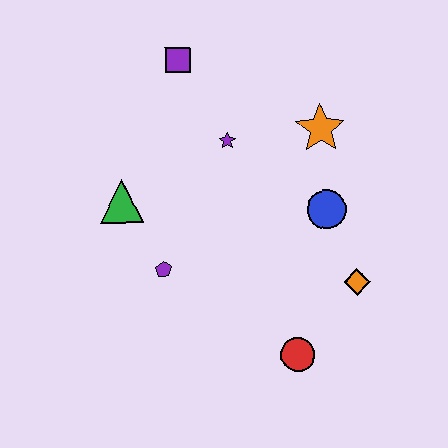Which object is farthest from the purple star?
The red circle is farthest from the purple star.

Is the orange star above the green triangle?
Yes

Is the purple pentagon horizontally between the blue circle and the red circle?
No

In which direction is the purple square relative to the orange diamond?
The purple square is above the orange diamond.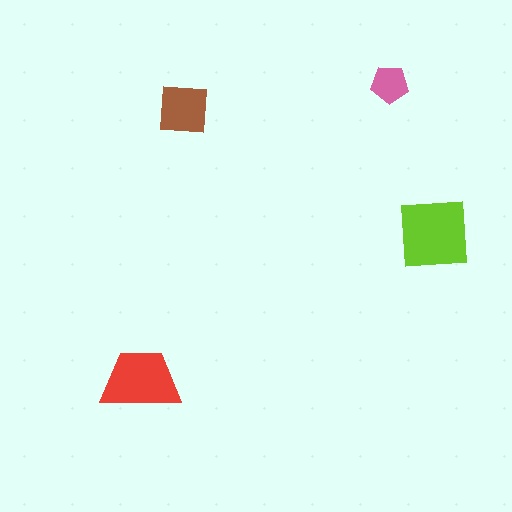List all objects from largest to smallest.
The lime square, the red trapezoid, the brown square, the pink pentagon.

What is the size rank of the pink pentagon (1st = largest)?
4th.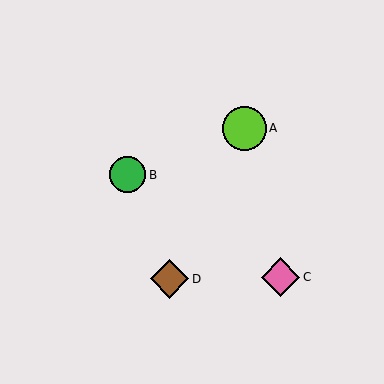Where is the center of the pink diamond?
The center of the pink diamond is at (280, 277).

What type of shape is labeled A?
Shape A is a lime circle.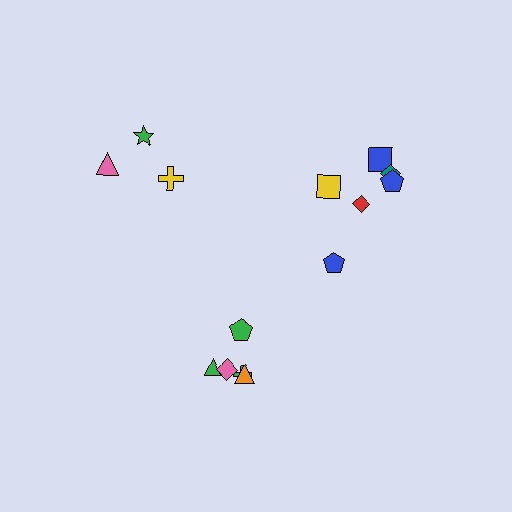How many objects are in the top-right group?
There are 6 objects.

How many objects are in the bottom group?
There are 5 objects.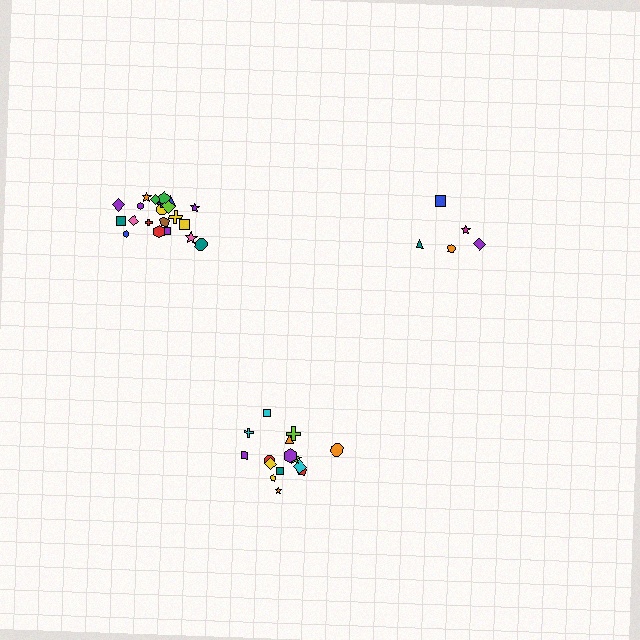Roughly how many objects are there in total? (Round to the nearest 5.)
Roughly 40 objects in total.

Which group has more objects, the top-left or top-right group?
The top-left group.